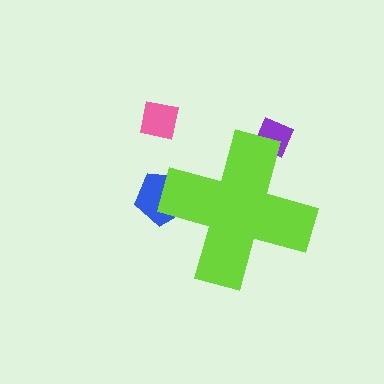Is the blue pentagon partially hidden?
Yes, the blue pentagon is partially hidden behind the lime cross.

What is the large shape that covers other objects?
A lime cross.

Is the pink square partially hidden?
No, the pink square is fully visible.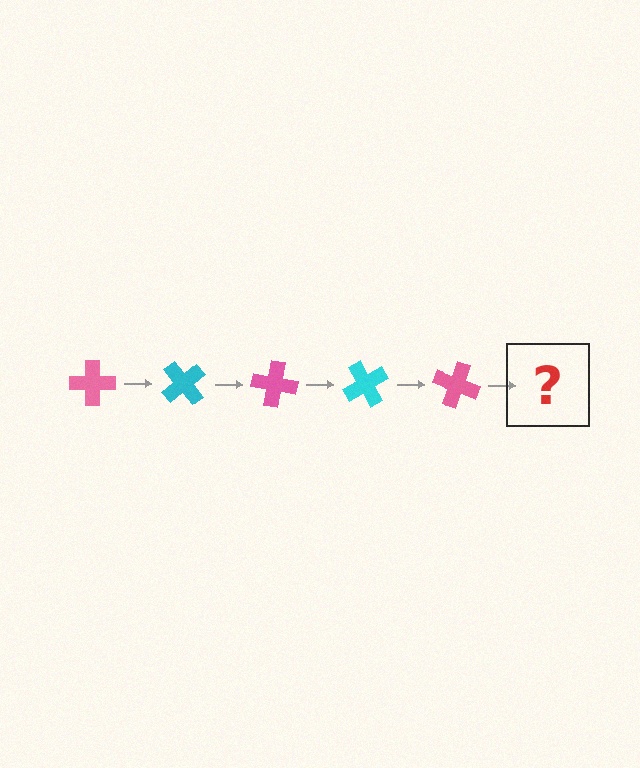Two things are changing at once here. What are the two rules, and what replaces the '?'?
The two rules are that it rotates 50 degrees each step and the color cycles through pink and cyan. The '?' should be a cyan cross, rotated 250 degrees from the start.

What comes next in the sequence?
The next element should be a cyan cross, rotated 250 degrees from the start.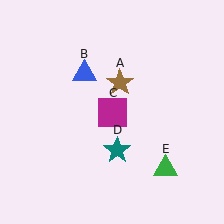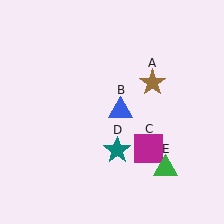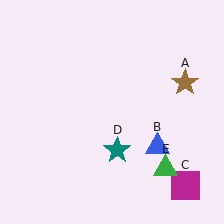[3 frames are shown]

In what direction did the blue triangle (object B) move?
The blue triangle (object B) moved down and to the right.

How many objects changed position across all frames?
3 objects changed position: brown star (object A), blue triangle (object B), magenta square (object C).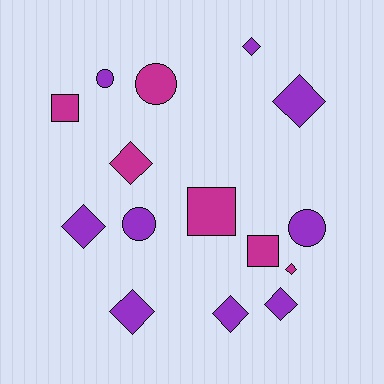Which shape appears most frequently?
Diamond, with 8 objects.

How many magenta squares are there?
There are 3 magenta squares.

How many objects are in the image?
There are 15 objects.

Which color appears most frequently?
Purple, with 9 objects.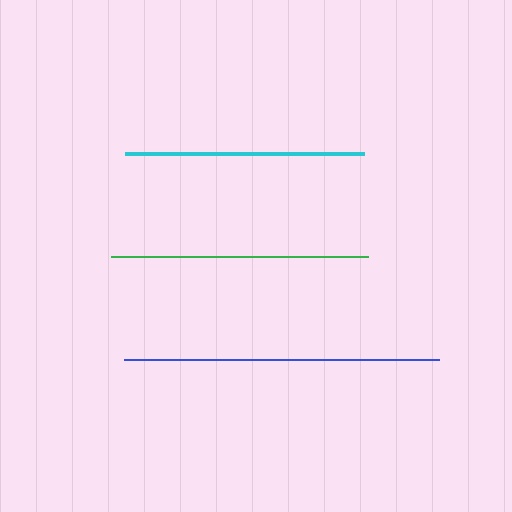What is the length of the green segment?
The green segment is approximately 258 pixels long.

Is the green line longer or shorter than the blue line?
The blue line is longer than the green line.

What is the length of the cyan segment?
The cyan segment is approximately 239 pixels long.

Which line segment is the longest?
The blue line is the longest at approximately 315 pixels.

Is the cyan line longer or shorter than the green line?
The green line is longer than the cyan line.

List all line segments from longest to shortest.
From longest to shortest: blue, green, cyan.